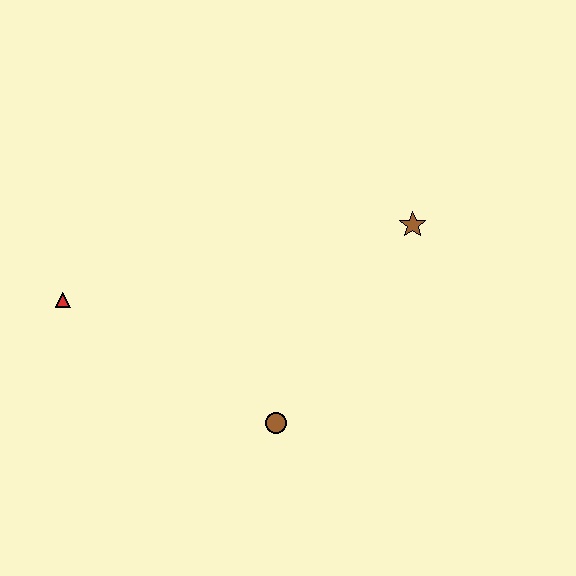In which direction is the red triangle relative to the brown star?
The red triangle is to the left of the brown star.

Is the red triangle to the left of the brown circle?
Yes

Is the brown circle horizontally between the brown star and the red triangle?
Yes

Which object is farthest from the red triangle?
The brown star is farthest from the red triangle.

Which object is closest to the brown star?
The brown circle is closest to the brown star.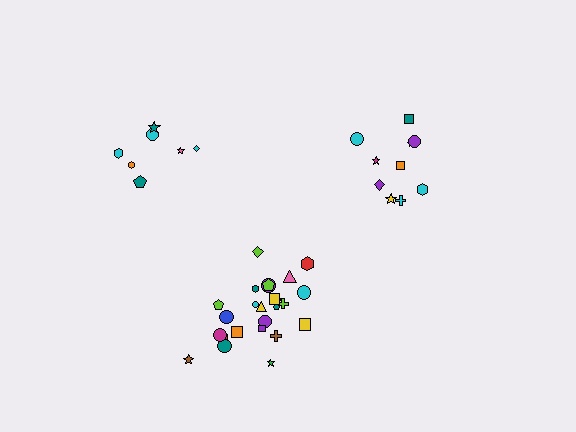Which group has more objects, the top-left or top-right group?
The top-right group.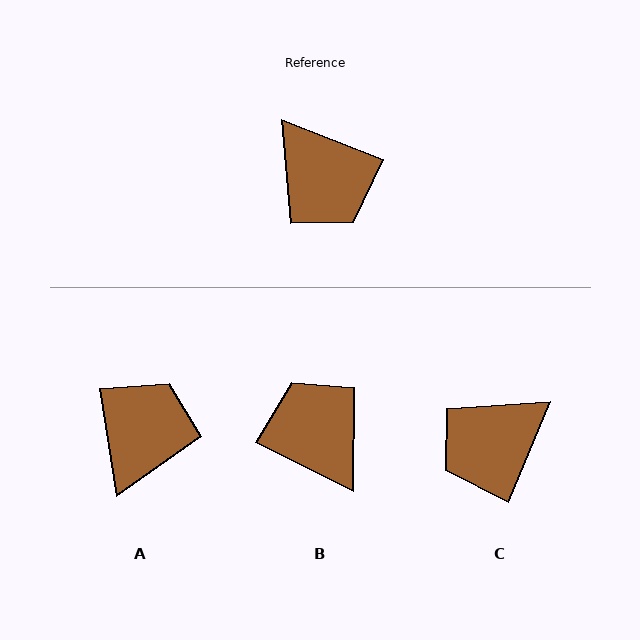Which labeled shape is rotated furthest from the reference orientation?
B, about 175 degrees away.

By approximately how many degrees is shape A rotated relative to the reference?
Approximately 120 degrees counter-clockwise.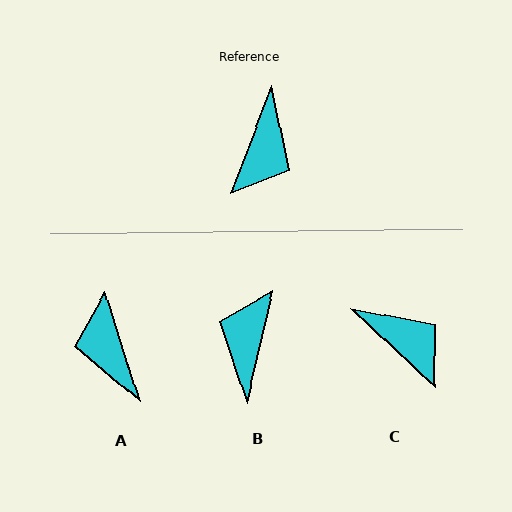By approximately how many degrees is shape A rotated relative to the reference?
Approximately 142 degrees clockwise.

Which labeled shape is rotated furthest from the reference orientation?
B, about 172 degrees away.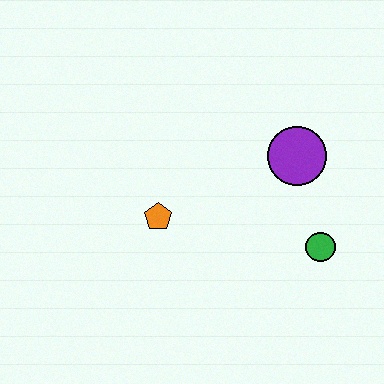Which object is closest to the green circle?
The purple circle is closest to the green circle.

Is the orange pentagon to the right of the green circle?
No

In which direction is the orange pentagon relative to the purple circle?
The orange pentagon is to the left of the purple circle.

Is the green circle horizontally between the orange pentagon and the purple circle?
No